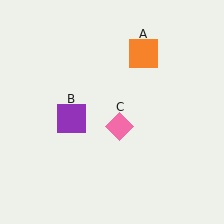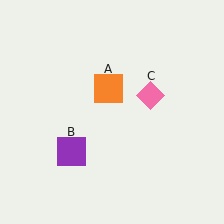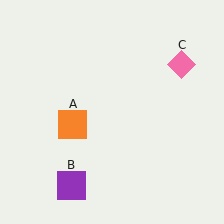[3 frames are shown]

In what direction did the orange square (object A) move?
The orange square (object A) moved down and to the left.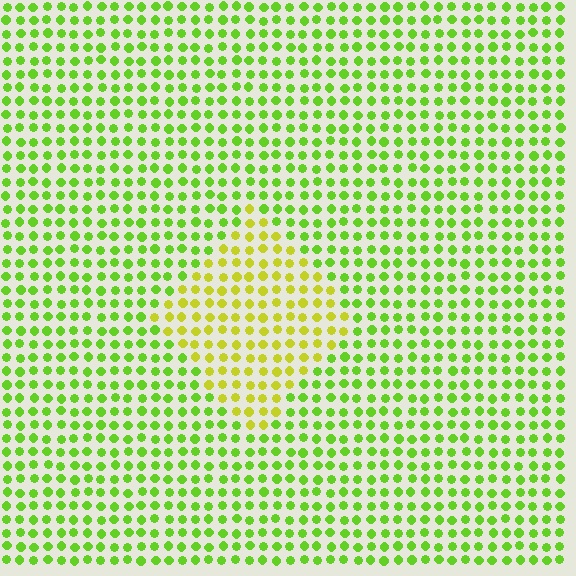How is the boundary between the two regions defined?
The boundary is defined purely by a slight shift in hue (about 34 degrees). Spacing, size, and orientation are identical on both sides.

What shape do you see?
I see a diamond.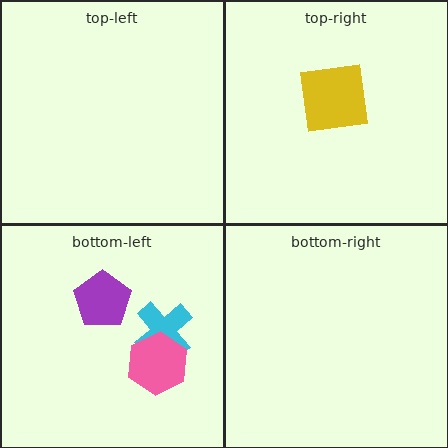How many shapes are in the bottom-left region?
3.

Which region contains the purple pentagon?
The bottom-left region.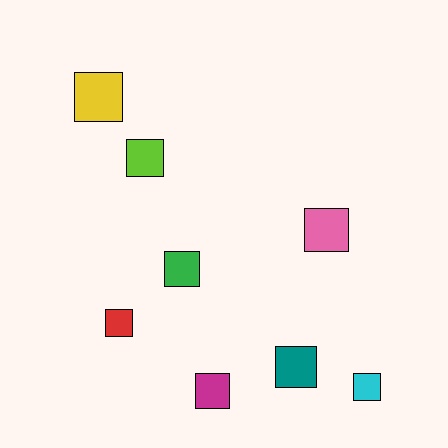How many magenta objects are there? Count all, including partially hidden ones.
There is 1 magenta object.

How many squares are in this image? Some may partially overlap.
There are 8 squares.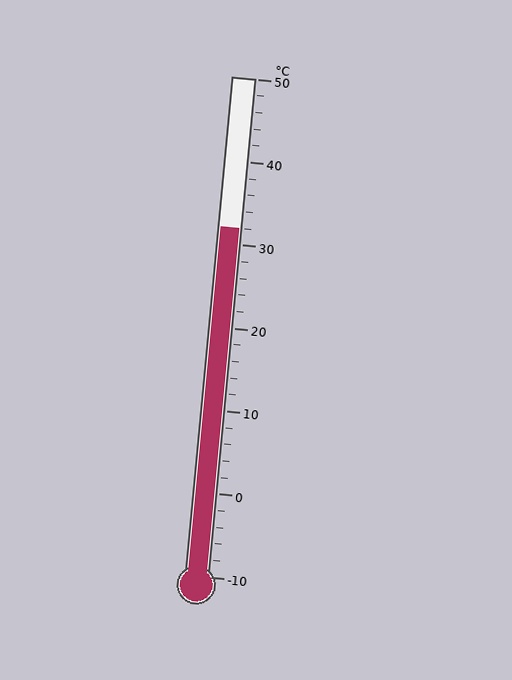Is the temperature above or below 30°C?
The temperature is above 30°C.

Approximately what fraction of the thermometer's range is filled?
The thermometer is filled to approximately 70% of its range.